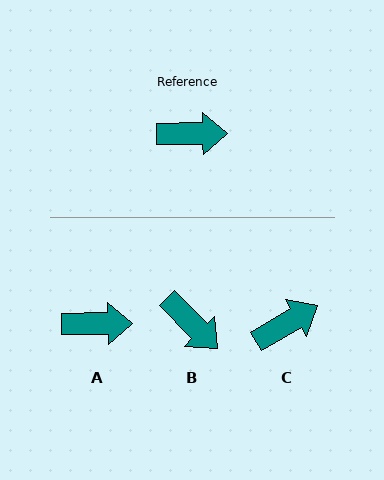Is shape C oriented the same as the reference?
No, it is off by about 29 degrees.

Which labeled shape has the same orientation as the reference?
A.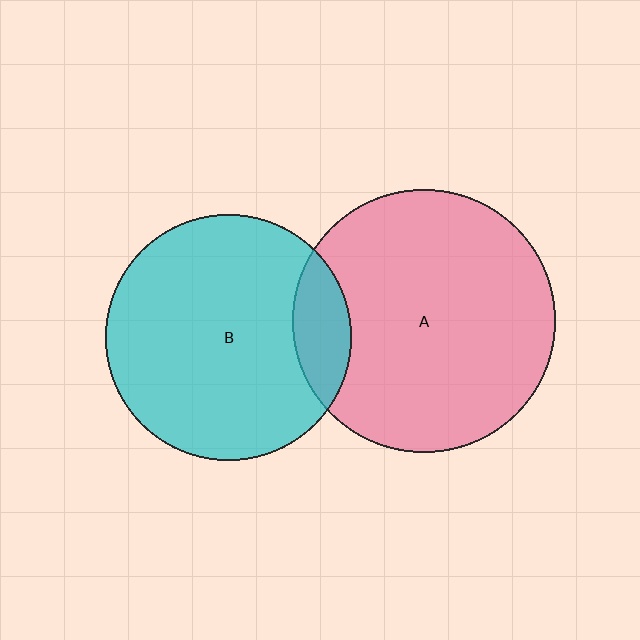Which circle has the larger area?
Circle A (pink).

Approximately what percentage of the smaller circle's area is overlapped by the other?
Approximately 15%.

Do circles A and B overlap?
Yes.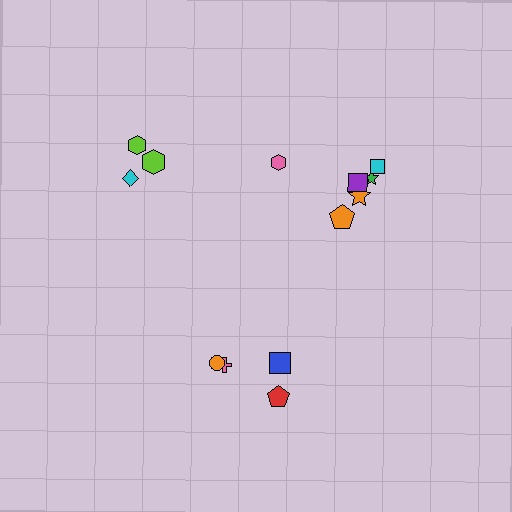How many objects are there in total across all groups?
There are 13 objects.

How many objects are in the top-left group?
There are 3 objects.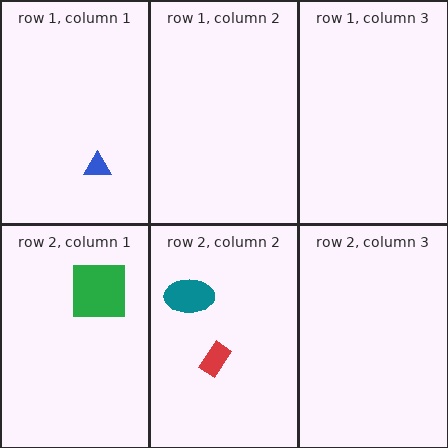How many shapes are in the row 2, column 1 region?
1.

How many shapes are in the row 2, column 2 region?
2.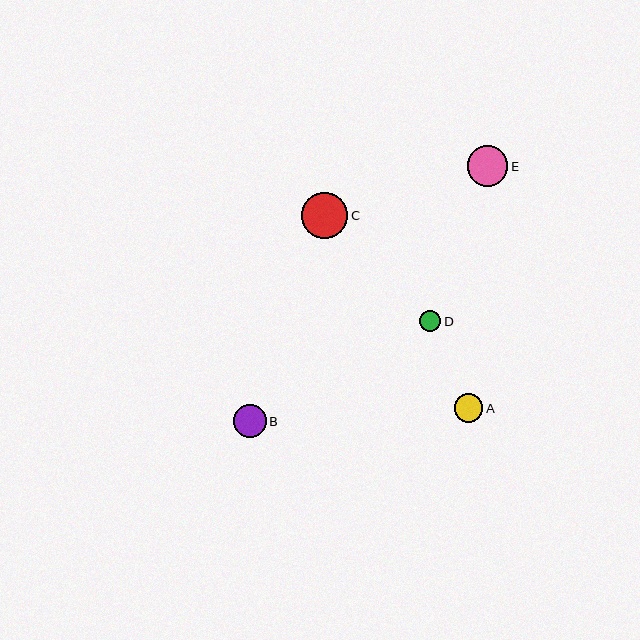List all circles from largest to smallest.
From largest to smallest: C, E, B, A, D.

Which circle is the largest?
Circle C is the largest with a size of approximately 46 pixels.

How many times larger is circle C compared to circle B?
Circle C is approximately 1.4 times the size of circle B.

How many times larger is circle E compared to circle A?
Circle E is approximately 1.4 times the size of circle A.